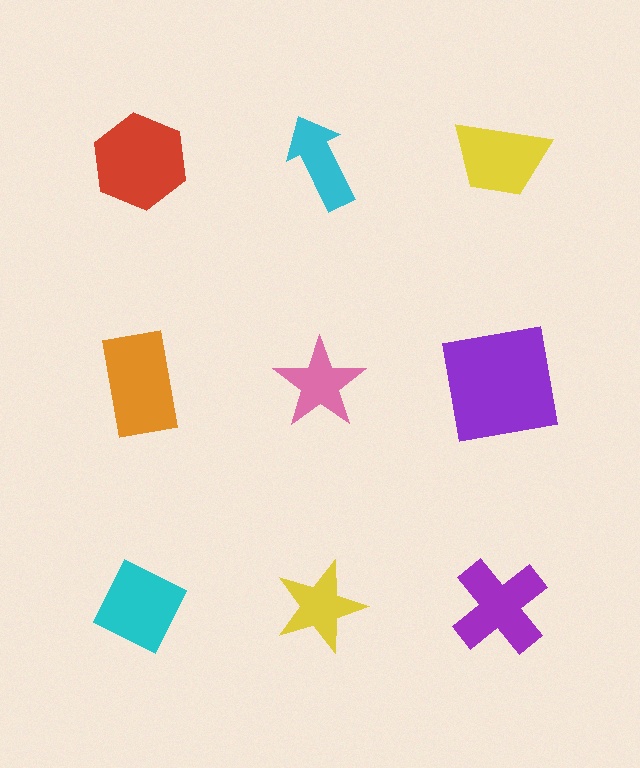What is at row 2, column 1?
An orange rectangle.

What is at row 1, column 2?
A cyan arrow.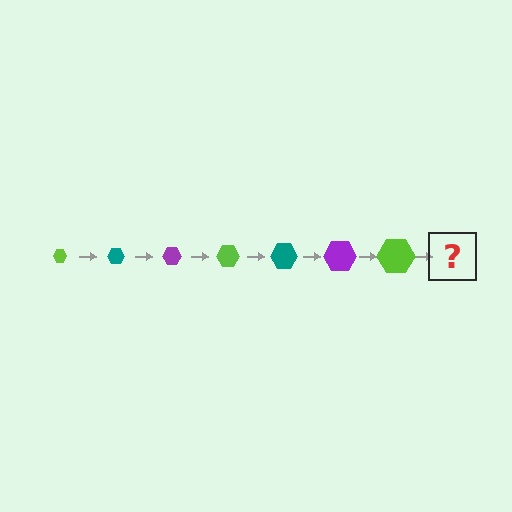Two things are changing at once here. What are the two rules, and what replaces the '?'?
The two rules are that the hexagon grows larger each step and the color cycles through lime, teal, and purple. The '?' should be a teal hexagon, larger than the previous one.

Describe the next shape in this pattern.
It should be a teal hexagon, larger than the previous one.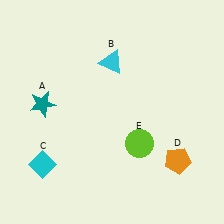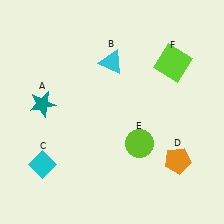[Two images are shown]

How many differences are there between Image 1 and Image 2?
There is 1 difference between the two images.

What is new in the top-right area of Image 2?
A lime square (F) was added in the top-right area of Image 2.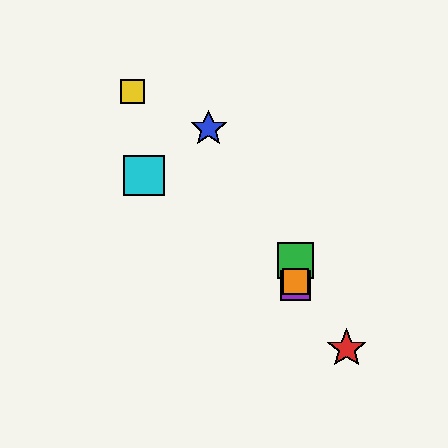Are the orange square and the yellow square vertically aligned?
No, the orange square is at x≈295 and the yellow square is at x≈133.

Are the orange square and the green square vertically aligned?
Yes, both are at x≈295.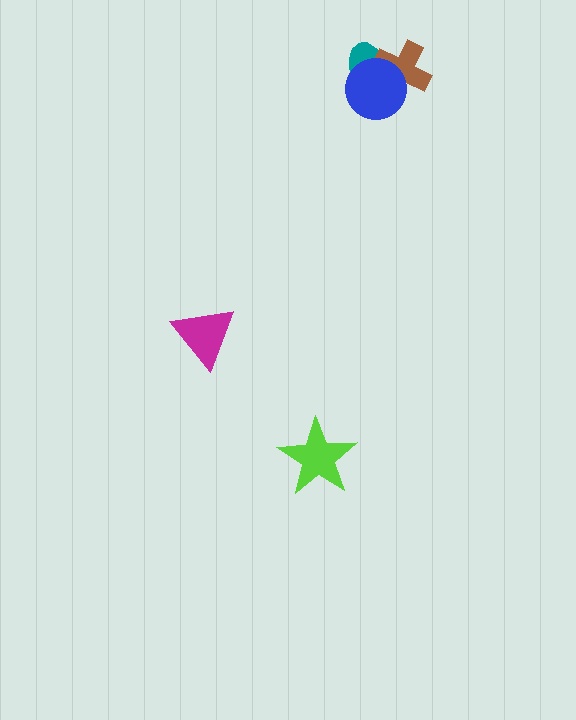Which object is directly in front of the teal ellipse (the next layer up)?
The brown cross is directly in front of the teal ellipse.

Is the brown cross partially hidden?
Yes, it is partially covered by another shape.